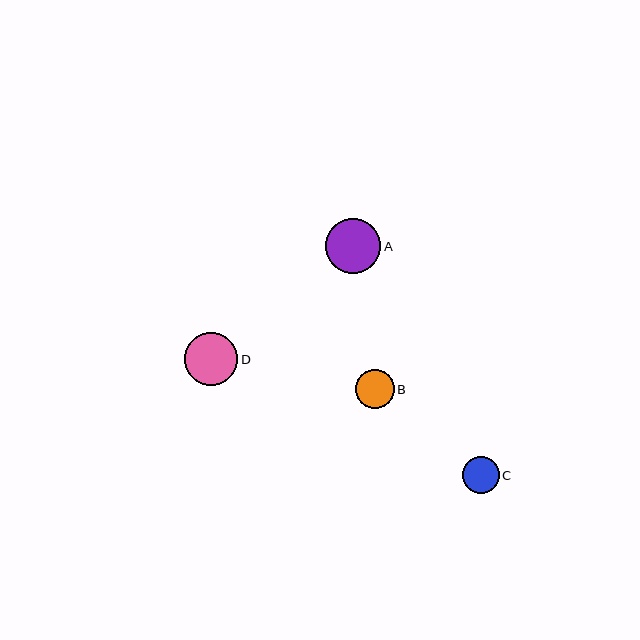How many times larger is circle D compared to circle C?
Circle D is approximately 1.5 times the size of circle C.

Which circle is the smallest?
Circle C is the smallest with a size of approximately 36 pixels.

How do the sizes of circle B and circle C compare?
Circle B and circle C are approximately the same size.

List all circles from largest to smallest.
From largest to smallest: A, D, B, C.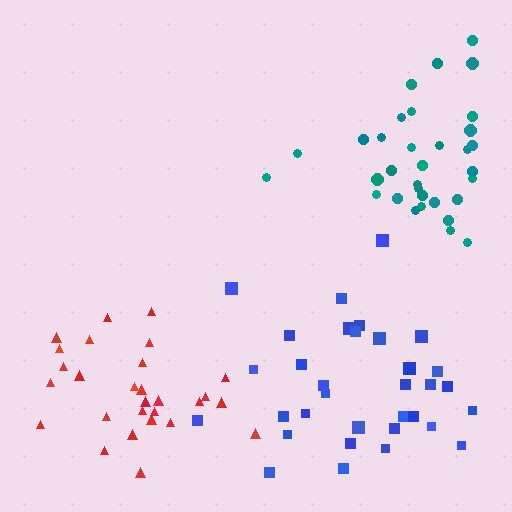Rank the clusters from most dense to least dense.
red, teal, blue.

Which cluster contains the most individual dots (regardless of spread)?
Blue (34).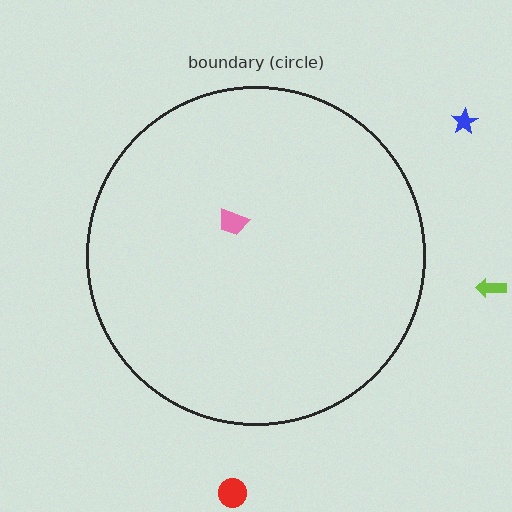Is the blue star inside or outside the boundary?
Outside.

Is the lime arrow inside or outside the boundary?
Outside.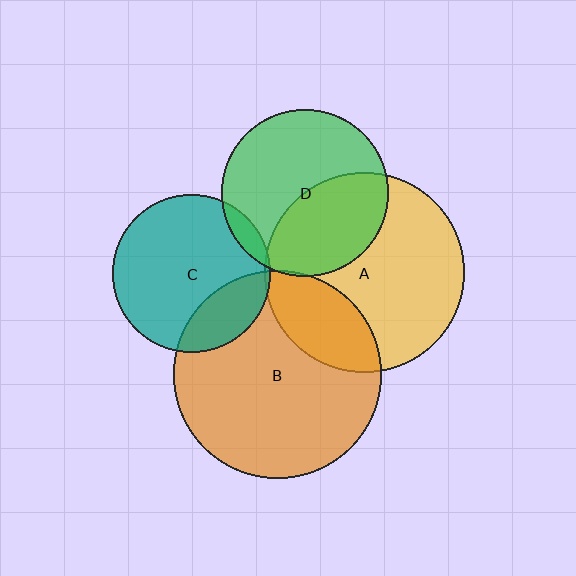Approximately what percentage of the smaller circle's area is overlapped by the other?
Approximately 40%.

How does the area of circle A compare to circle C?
Approximately 1.6 times.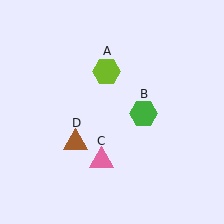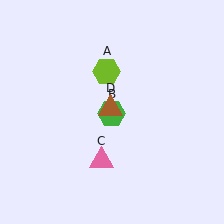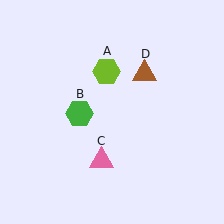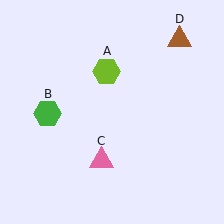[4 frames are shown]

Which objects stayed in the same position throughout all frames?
Lime hexagon (object A) and pink triangle (object C) remained stationary.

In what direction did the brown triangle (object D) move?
The brown triangle (object D) moved up and to the right.